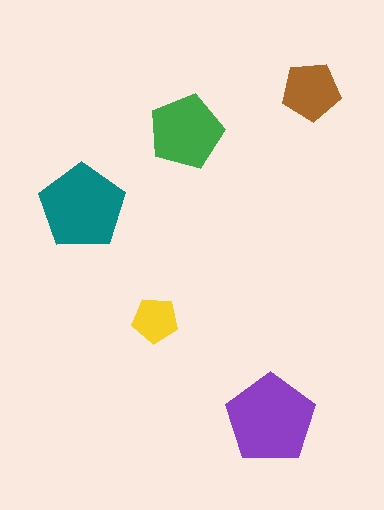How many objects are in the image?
There are 5 objects in the image.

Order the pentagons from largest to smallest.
the purple one, the teal one, the green one, the brown one, the yellow one.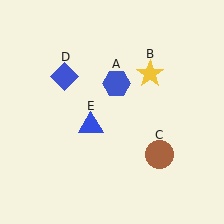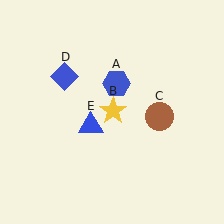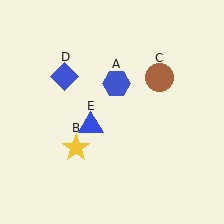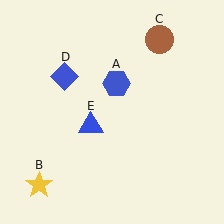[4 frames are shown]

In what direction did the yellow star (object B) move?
The yellow star (object B) moved down and to the left.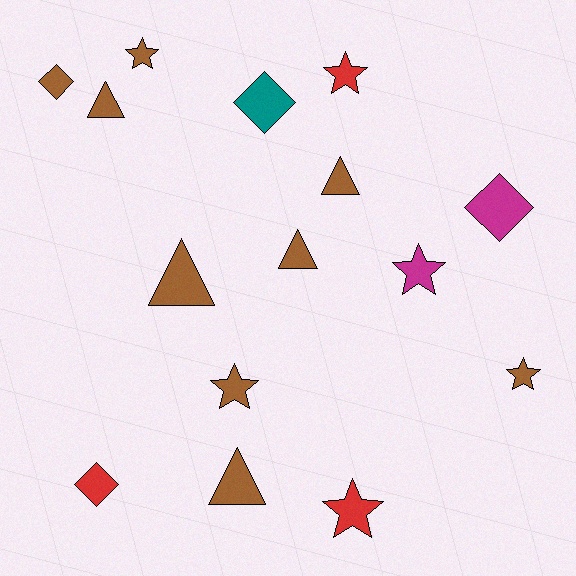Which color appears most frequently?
Brown, with 9 objects.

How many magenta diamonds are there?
There is 1 magenta diamond.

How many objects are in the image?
There are 15 objects.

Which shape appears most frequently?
Star, with 6 objects.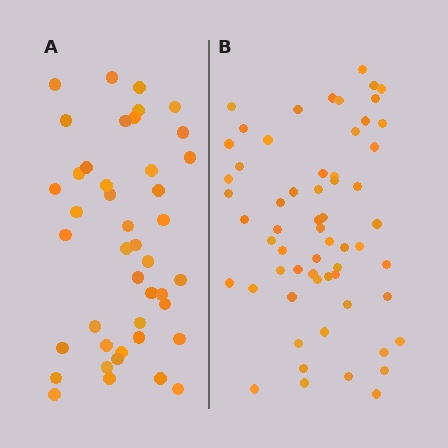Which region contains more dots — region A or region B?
Region B (the right region) has more dots.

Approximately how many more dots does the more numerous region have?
Region B has approximately 15 more dots than region A.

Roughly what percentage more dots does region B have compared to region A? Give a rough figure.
About 40% more.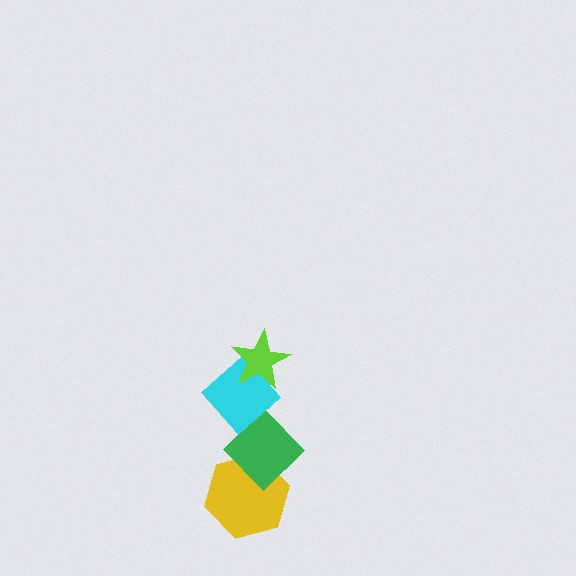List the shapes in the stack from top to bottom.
From top to bottom: the lime star, the cyan diamond, the green diamond, the yellow hexagon.